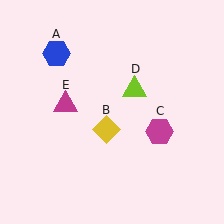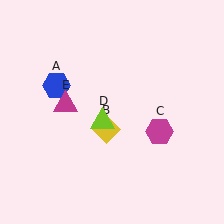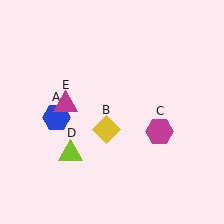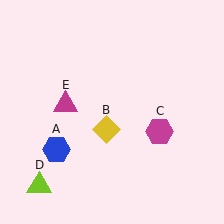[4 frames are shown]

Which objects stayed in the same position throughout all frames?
Yellow diamond (object B) and magenta hexagon (object C) and magenta triangle (object E) remained stationary.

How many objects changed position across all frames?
2 objects changed position: blue hexagon (object A), lime triangle (object D).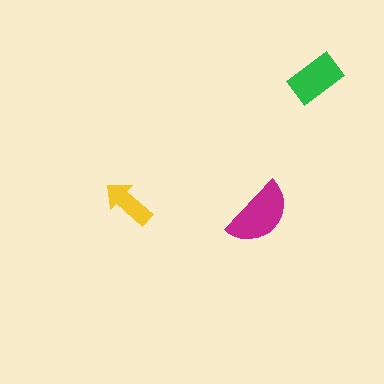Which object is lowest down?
The magenta semicircle is bottommost.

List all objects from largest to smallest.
The magenta semicircle, the green rectangle, the yellow arrow.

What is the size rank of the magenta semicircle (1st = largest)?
1st.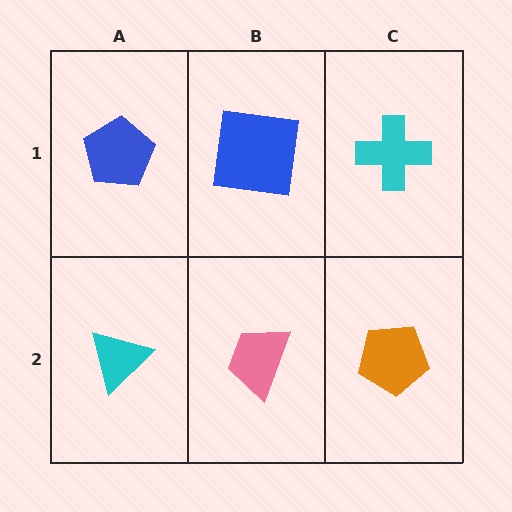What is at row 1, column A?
A blue pentagon.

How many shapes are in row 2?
3 shapes.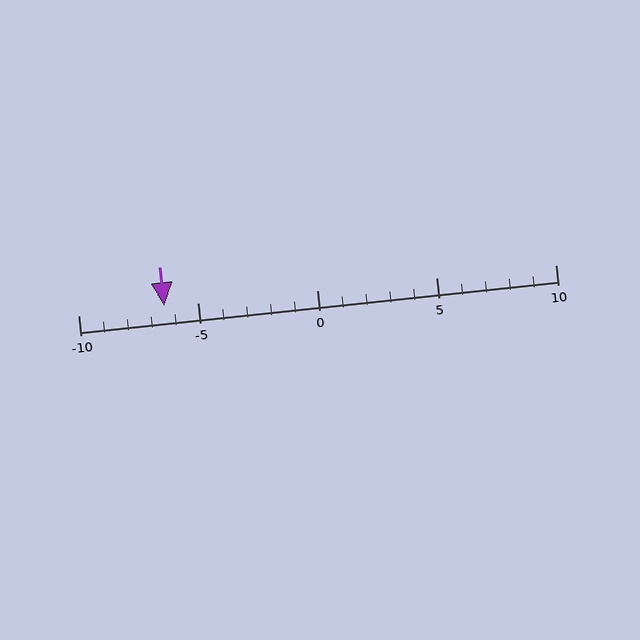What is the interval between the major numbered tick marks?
The major tick marks are spaced 5 units apart.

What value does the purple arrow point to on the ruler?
The purple arrow points to approximately -6.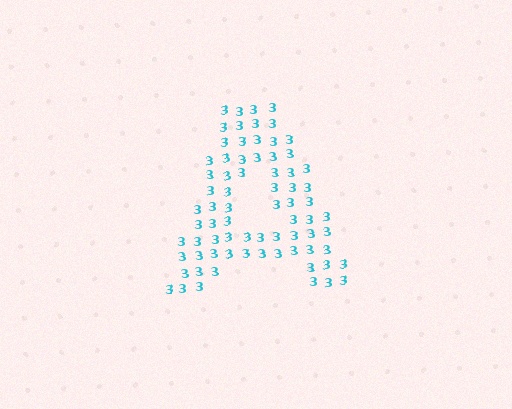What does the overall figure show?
The overall figure shows the letter A.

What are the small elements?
The small elements are digit 3's.